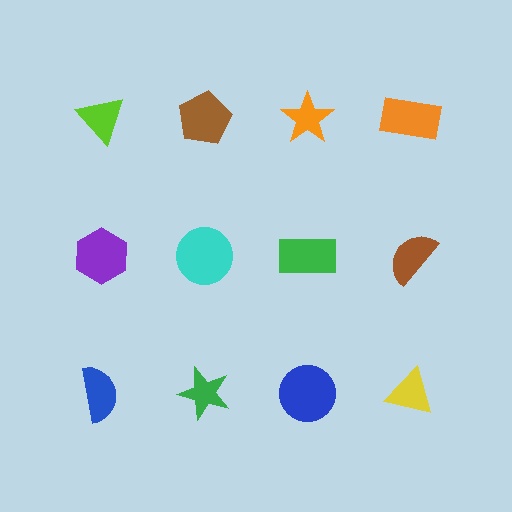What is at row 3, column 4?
A yellow triangle.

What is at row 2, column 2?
A cyan circle.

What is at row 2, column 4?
A brown semicircle.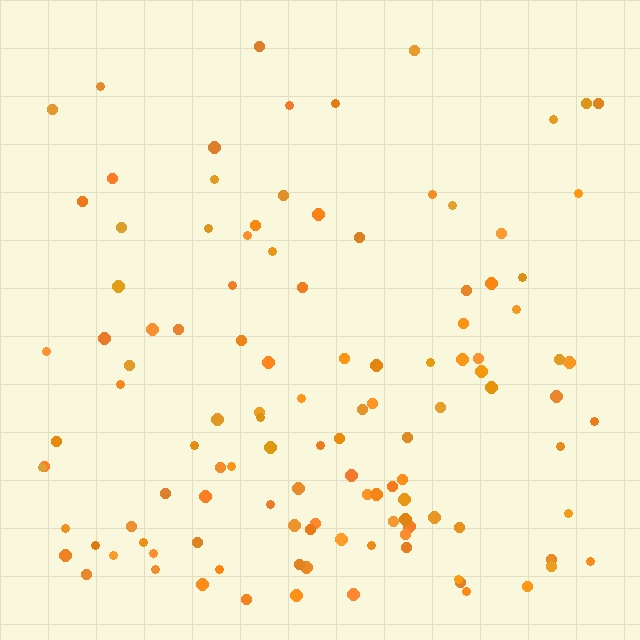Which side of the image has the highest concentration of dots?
The bottom.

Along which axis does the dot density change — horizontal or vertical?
Vertical.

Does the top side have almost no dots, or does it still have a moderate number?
Still a moderate number, just noticeably fewer than the bottom.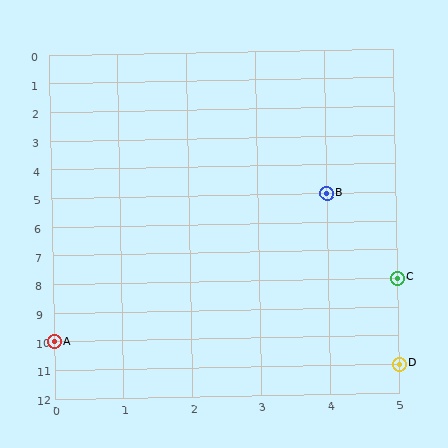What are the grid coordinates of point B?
Point B is at grid coordinates (4, 5).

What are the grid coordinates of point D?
Point D is at grid coordinates (5, 11).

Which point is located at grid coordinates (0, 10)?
Point A is at (0, 10).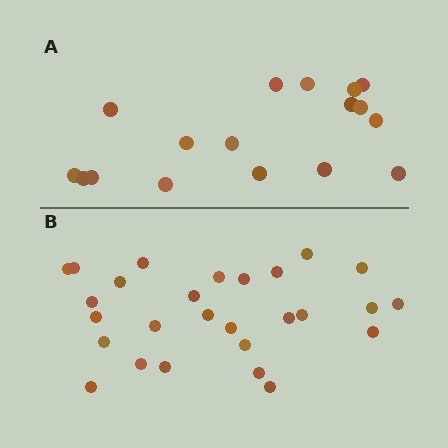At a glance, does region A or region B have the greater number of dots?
Region B (the bottom region) has more dots.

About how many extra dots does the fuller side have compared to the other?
Region B has roughly 10 or so more dots than region A.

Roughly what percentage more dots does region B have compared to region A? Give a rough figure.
About 60% more.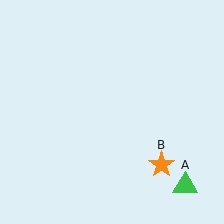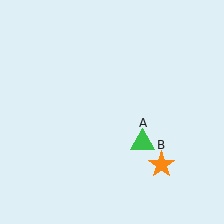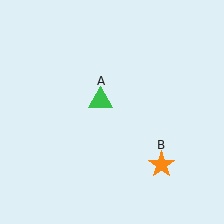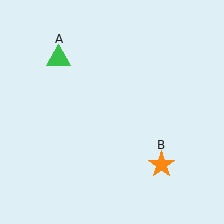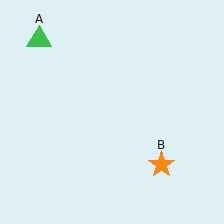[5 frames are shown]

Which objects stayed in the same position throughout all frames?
Orange star (object B) remained stationary.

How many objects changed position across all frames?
1 object changed position: green triangle (object A).